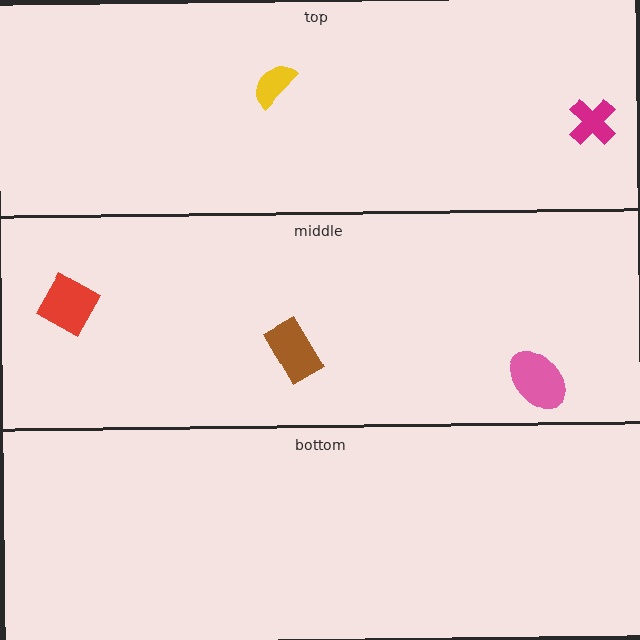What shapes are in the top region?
The yellow semicircle, the magenta cross.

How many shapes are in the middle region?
3.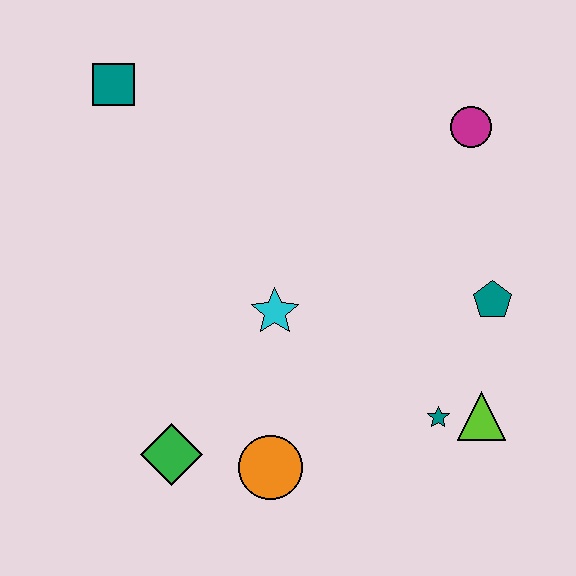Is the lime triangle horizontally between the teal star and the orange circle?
No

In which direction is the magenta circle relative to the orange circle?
The magenta circle is above the orange circle.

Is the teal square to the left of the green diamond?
Yes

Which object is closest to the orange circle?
The green diamond is closest to the orange circle.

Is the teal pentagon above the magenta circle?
No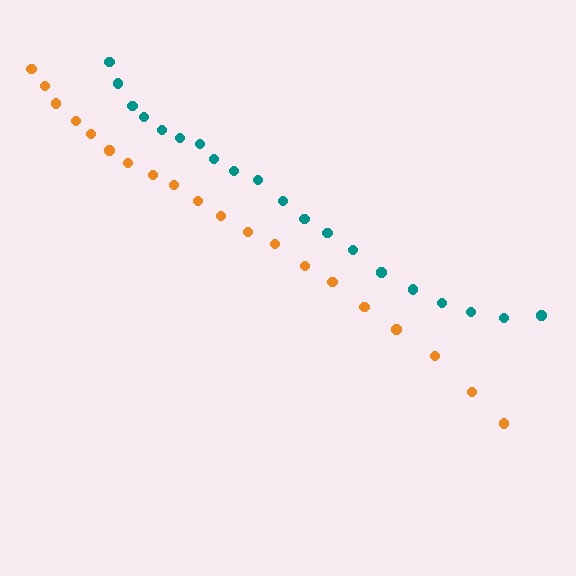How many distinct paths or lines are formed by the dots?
There are 2 distinct paths.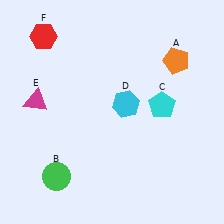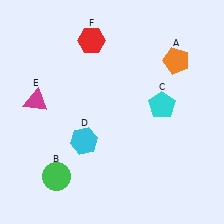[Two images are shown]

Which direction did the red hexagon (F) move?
The red hexagon (F) moved right.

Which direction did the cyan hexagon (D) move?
The cyan hexagon (D) moved left.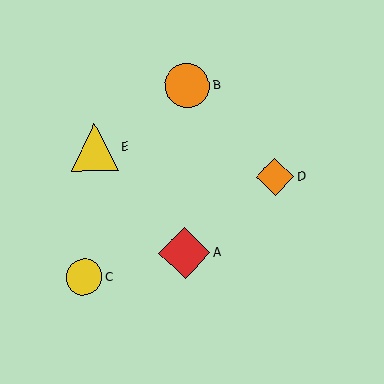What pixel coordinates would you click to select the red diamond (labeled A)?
Click at (185, 253) to select the red diamond A.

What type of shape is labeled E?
Shape E is a yellow triangle.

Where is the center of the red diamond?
The center of the red diamond is at (185, 253).